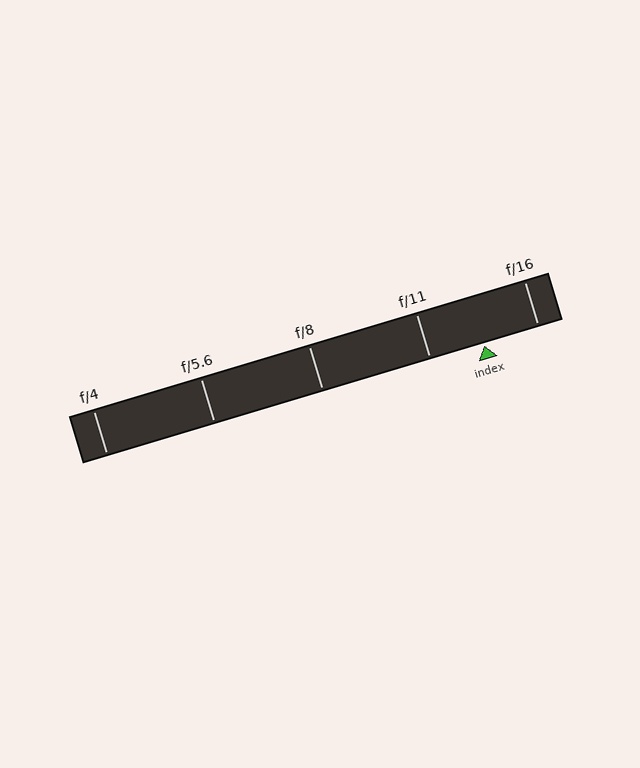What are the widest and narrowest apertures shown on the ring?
The widest aperture shown is f/4 and the narrowest is f/16.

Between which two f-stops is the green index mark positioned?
The index mark is between f/11 and f/16.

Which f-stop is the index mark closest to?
The index mark is closest to f/16.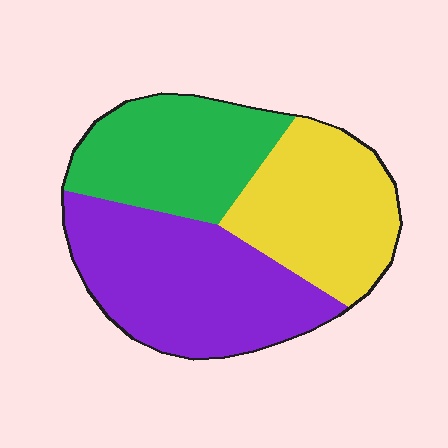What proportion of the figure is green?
Green takes up about one quarter (1/4) of the figure.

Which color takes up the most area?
Purple, at roughly 40%.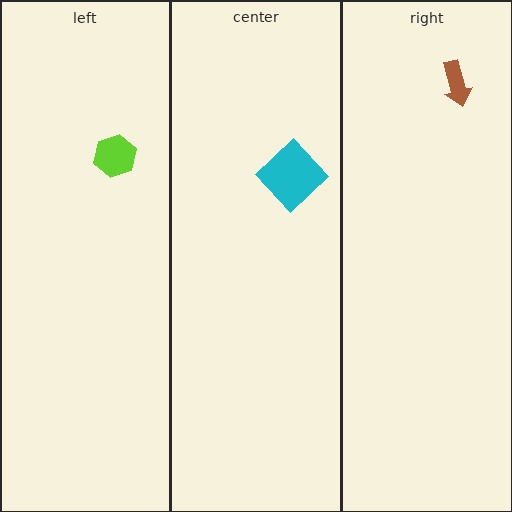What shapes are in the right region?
The brown arrow.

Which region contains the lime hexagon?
The left region.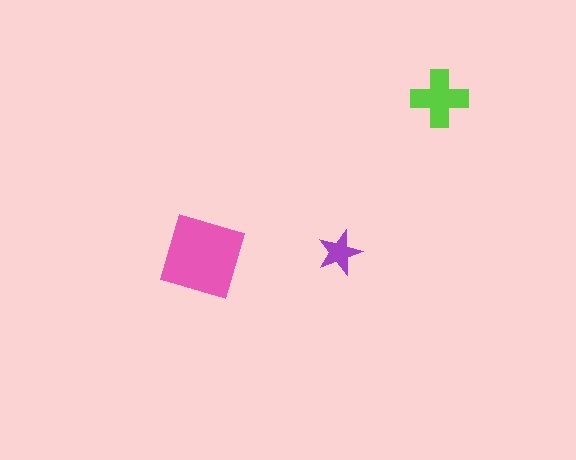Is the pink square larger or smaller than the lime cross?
Larger.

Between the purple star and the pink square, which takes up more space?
The pink square.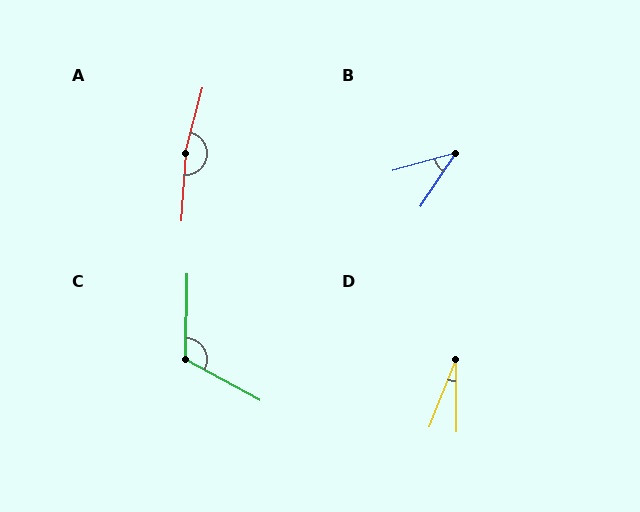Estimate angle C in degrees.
Approximately 118 degrees.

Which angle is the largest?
A, at approximately 169 degrees.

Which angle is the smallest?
D, at approximately 22 degrees.